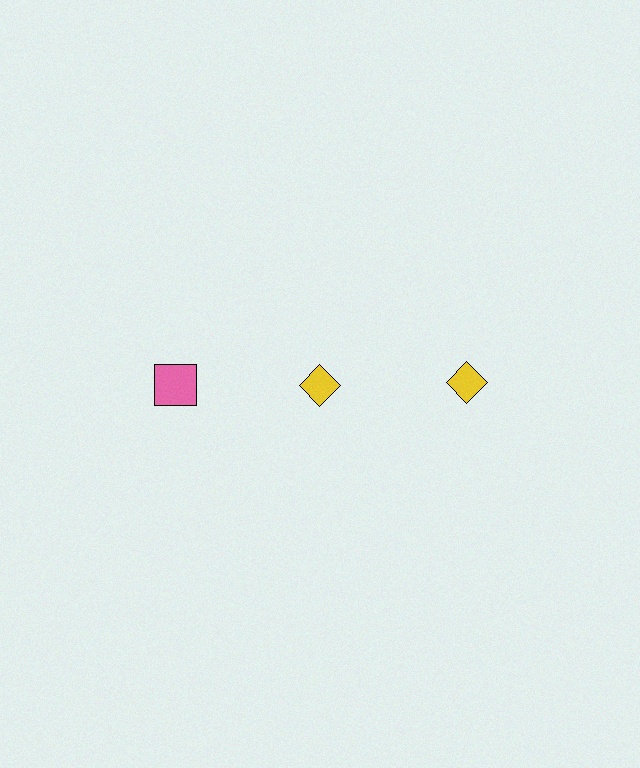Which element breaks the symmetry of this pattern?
The pink square in the top row, leftmost column breaks the symmetry. All other shapes are yellow diamonds.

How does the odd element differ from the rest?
It differs in both color (pink instead of yellow) and shape (square instead of diamond).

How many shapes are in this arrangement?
There are 3 shapes arranged in a grid pattern.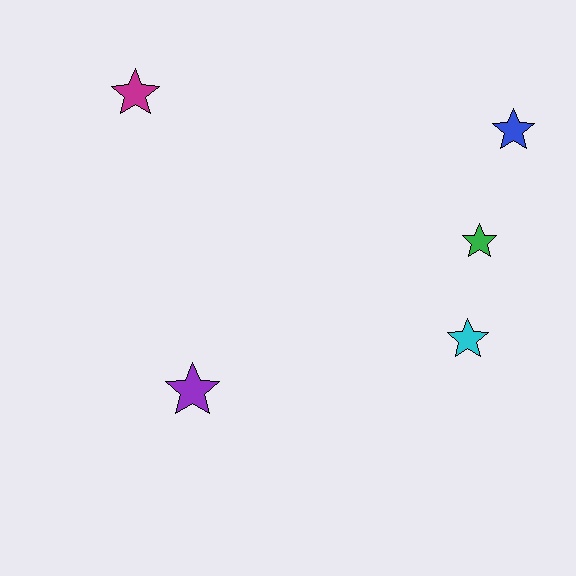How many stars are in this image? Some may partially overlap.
There are 5 stars.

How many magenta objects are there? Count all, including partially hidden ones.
There is 1 magenta object.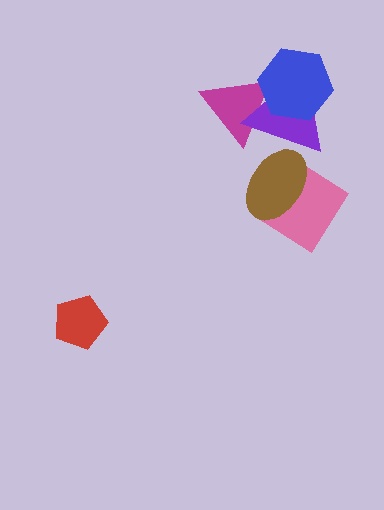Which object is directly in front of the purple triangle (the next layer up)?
The brown ellipse is directly in front of the purple triangle.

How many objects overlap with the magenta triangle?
2 objects overlap with the magenta triangle.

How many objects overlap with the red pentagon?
0 objects overlap with the red pentagon.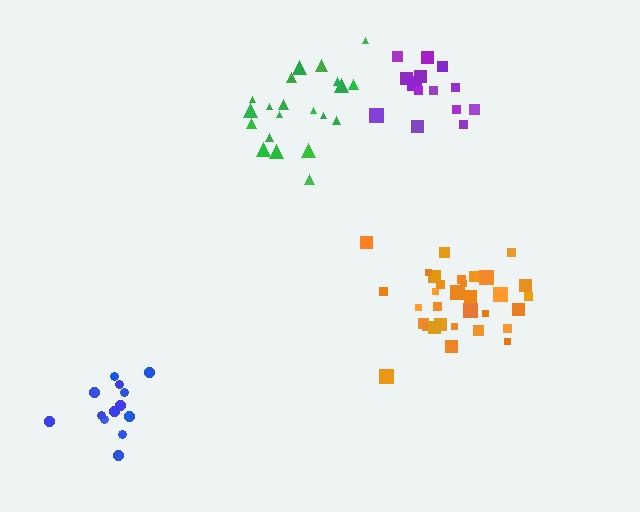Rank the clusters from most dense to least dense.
orange, purple, green, blue.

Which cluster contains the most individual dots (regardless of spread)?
Orange (32).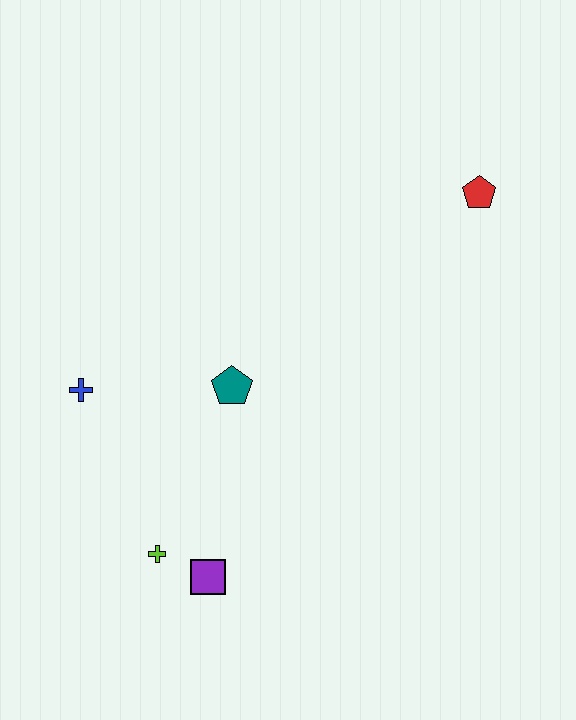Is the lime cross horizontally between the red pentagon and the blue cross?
Yes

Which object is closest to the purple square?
The lime cross is closest to the purple square.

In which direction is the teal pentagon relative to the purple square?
The teal pentagon is above the purple square.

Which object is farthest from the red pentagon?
The lime cross is farthest from the red pentagon.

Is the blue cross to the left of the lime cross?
Yes